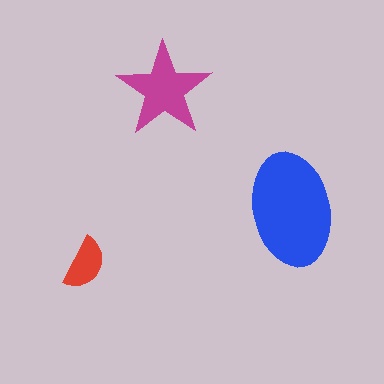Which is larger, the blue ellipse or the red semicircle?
The blue ellipse.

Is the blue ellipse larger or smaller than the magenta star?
Larger.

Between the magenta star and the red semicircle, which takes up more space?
The magenta star.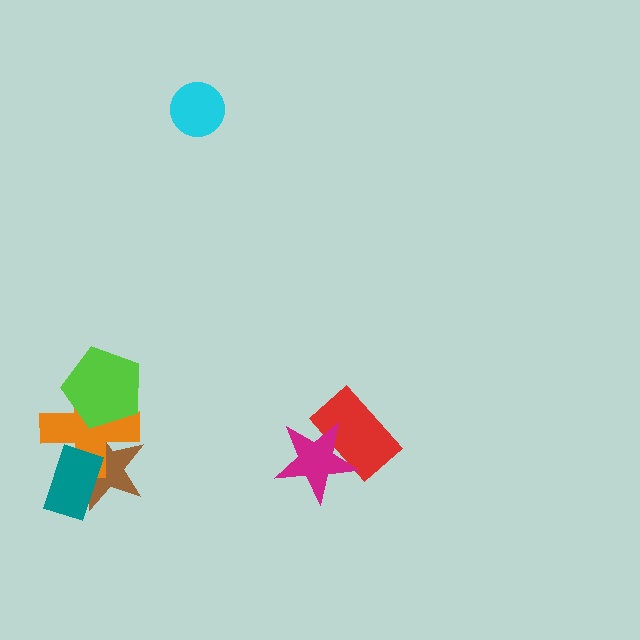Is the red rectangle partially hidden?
Yes, it is partially covered by another shape.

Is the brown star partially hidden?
Yes, it is partially covered by another shape.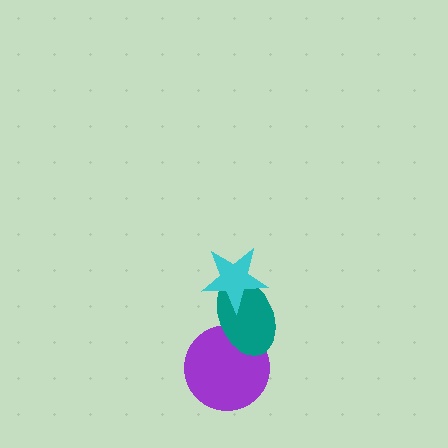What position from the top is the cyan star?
The cyan star is 1st from the top.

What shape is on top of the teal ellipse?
The cyan star is on top of the teal ellipse.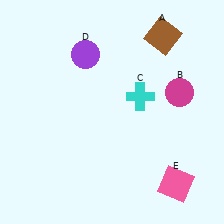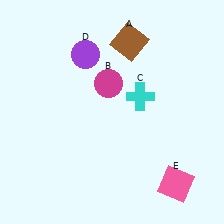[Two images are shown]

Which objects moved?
The objects that moved are: the brown square (A), the magenta circle (B).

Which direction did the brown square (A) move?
The brown square (A) moved left.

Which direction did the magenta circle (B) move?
The magenta circle (B) moved left.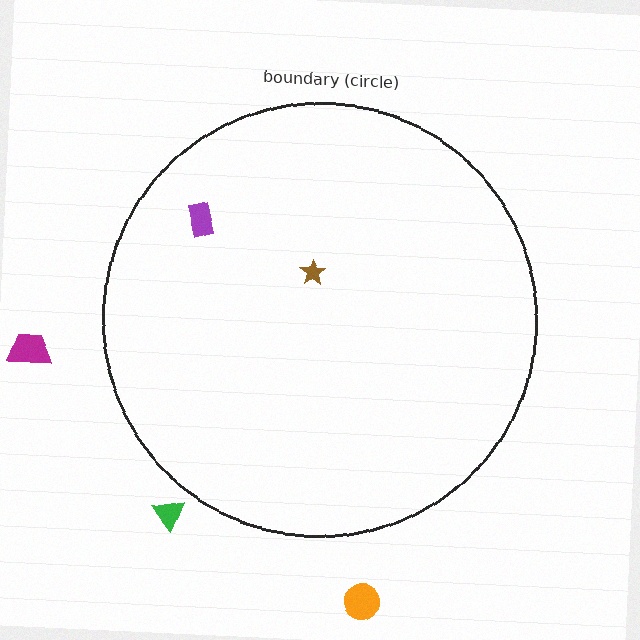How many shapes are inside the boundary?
2 inside, 3 outside.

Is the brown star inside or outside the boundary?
Inside.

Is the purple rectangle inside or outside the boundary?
Inside.